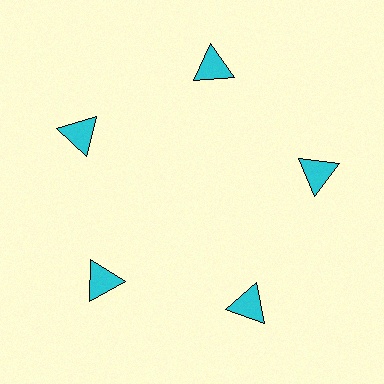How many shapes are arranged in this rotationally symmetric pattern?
There are 5 shapes, arranged in 5 groups of 1.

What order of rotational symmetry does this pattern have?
This pattern has 5-fold rotational symmetry.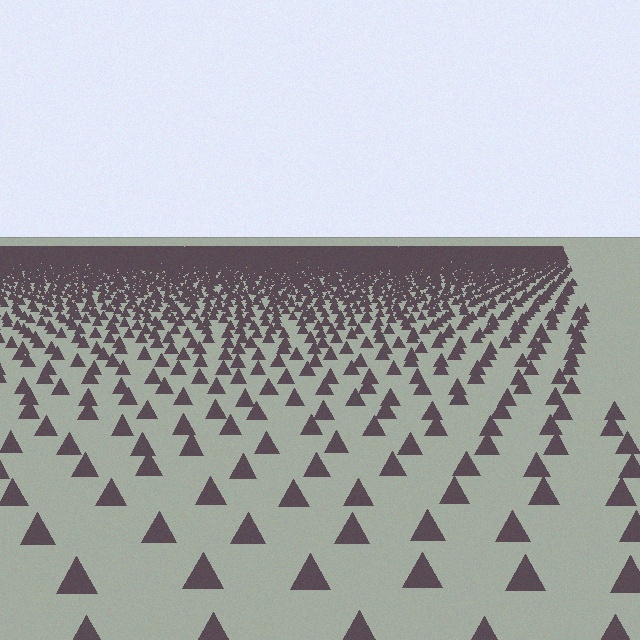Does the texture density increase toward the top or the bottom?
Density increases toward the top.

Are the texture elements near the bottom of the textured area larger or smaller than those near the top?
Larger. Near the bottom, elements are closer to the viewer and appear at a bigger on-screen size.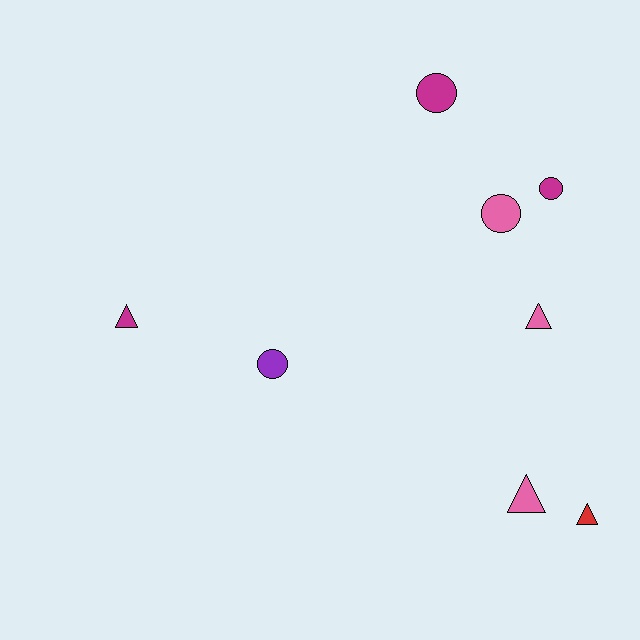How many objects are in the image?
There are 8 objects.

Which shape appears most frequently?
Triangle, with 4 objects.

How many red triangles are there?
There is 1 red triangle.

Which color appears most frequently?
Magenta, with 3 objects.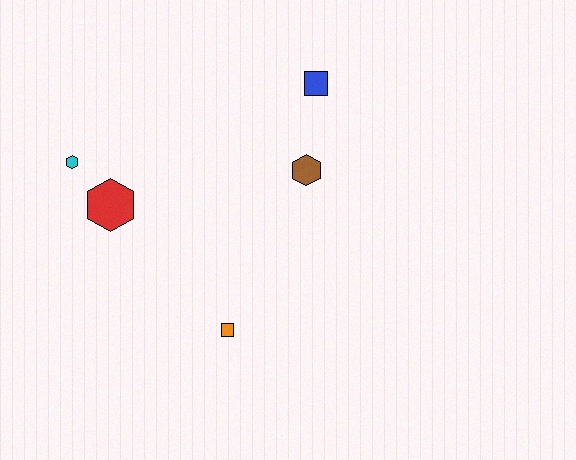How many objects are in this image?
There are 5 objects.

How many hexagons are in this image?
There are 3 hexagons.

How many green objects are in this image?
There are no green objects.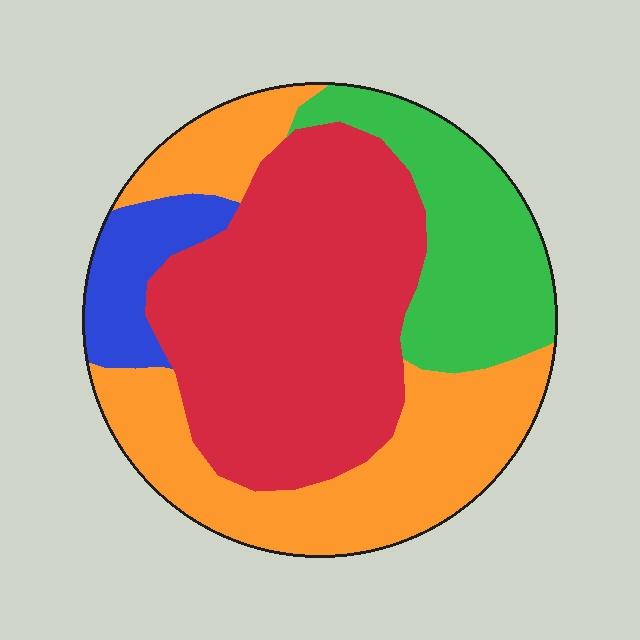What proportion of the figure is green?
Green covers about 20% of the figure.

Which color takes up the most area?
Red, at roughly 40%.